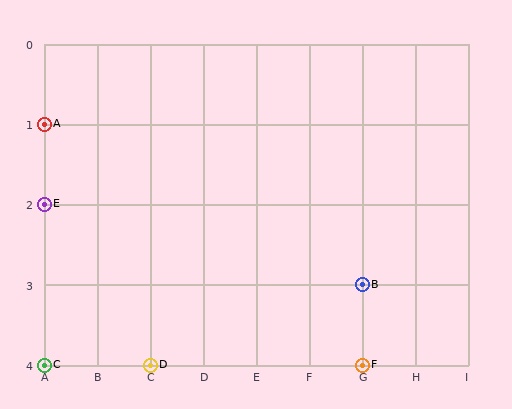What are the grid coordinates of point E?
Point E is at grid coordinates (A, 2).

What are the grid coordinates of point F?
Point F is at grid coordinates (G, 4).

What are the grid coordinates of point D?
Point D is at grid coordinates (C, 4).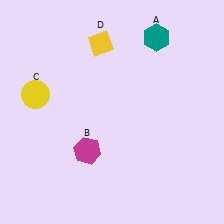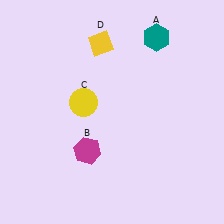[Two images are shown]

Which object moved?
The yellow circle (C) moved right.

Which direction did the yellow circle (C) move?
The yellow circle (C) moved right.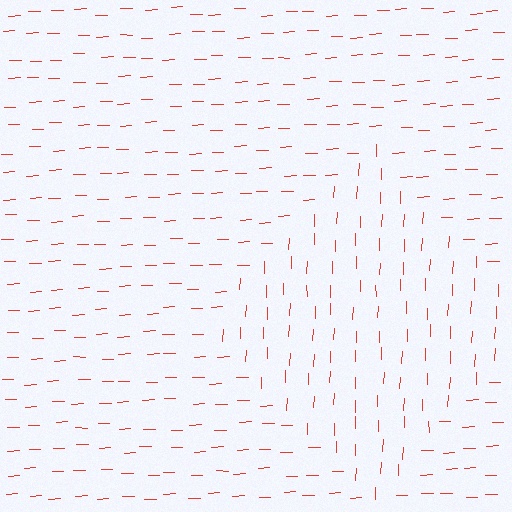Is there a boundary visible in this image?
Yes, there is a texture boundary formed by a change in line orientation.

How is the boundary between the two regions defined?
The boundary is defined purely by a change in line orientation (approximately 86 degrees difference). All lines are the same color and thickness.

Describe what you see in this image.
The image is filled with small red line segments. A diamond region in the image has lines oriented differently from the surrounding lines, creating a visible texture boundary.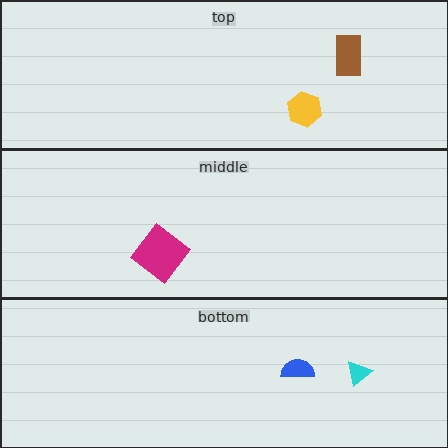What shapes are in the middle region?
The magenta diamond.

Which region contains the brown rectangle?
The top region.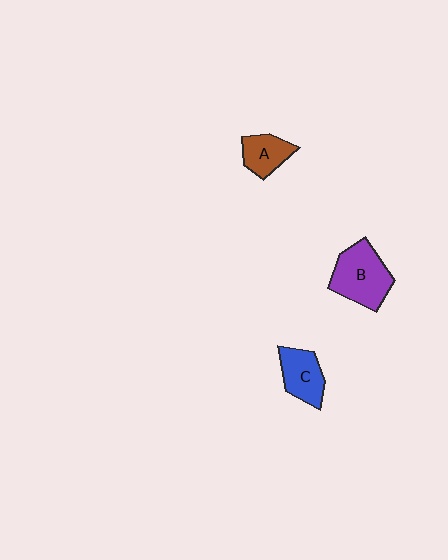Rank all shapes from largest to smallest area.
From largest to smallest: B (purple), C (blue), A (brown).